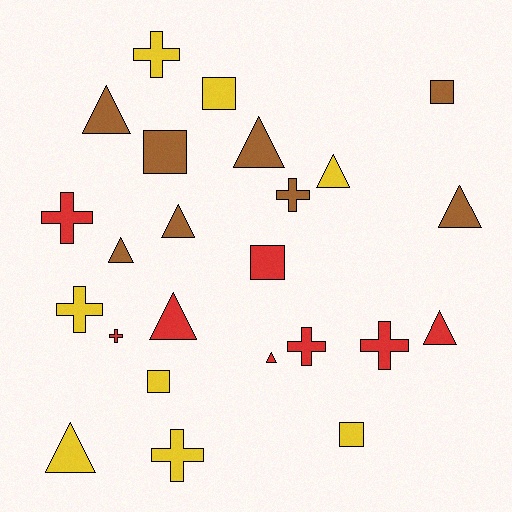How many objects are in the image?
There are 24 objects.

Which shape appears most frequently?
Triangle, with 10 objects.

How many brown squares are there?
There are 2 brown squares.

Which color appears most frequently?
Red, with 8 objects.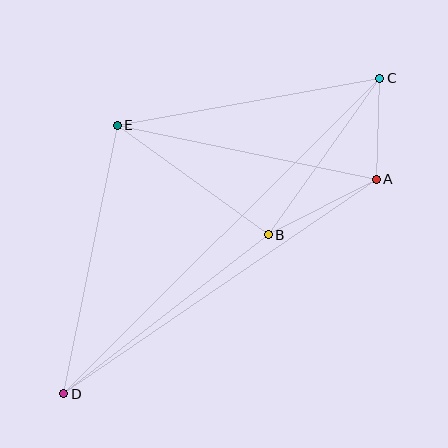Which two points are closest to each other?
Points A and C are closest to each other.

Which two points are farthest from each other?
Points C and D are farthest from each other.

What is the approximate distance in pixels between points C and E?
The distance between C and E is approximately 267 pixels.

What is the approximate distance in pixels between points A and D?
The distance between A and D is approximately 379 pixels.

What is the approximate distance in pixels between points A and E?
The distance between A and E is approximately 265 pixels.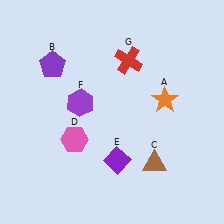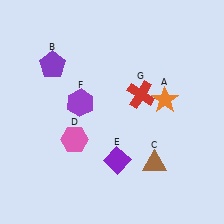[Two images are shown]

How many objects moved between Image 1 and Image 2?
1 object moved between the two images.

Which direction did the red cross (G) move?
The red cross (G) moved down.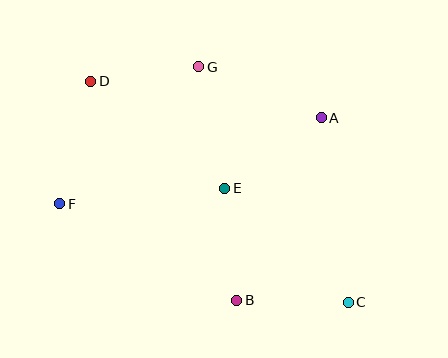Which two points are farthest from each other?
Points C and D are farthest from each other.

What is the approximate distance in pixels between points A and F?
The distance between A and F is approximately 276 pixels.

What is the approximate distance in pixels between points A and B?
The distance between A and B is approximately 201 pixels.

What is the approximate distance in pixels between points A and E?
The distance between A and E is approximately 120 pixels.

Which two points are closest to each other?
Points D and G are closest to each other.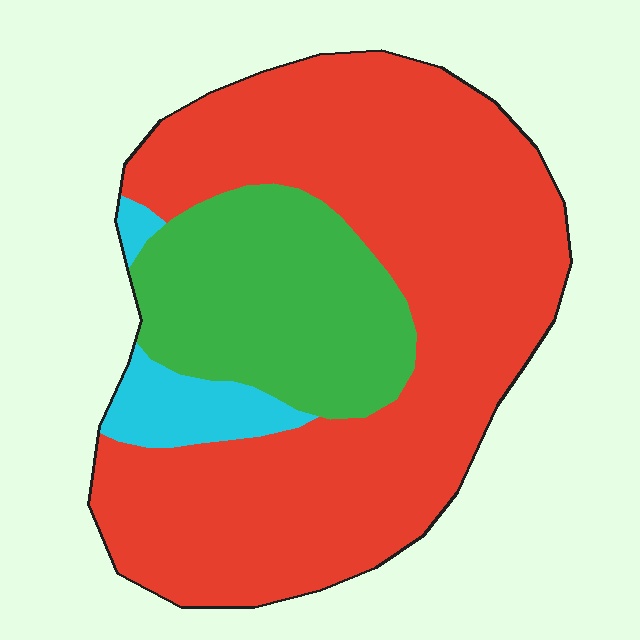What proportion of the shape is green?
Green covers 24% of the shape.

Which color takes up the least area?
Cyan, at roughly 5%.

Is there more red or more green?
Red.